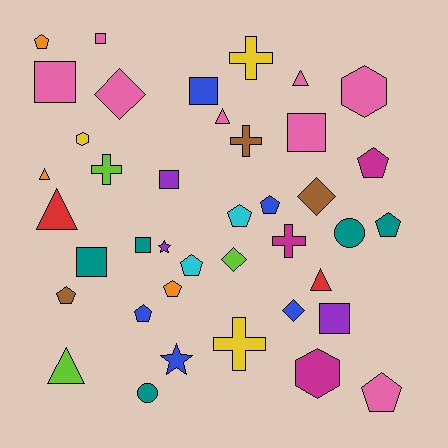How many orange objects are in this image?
There are 3 orange objects.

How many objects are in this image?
There are 40 objects.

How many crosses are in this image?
There are 5 crosses.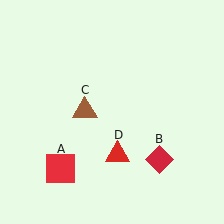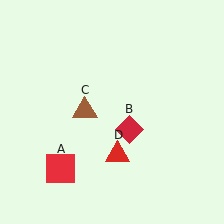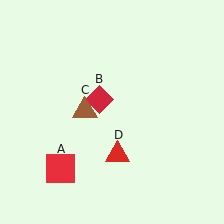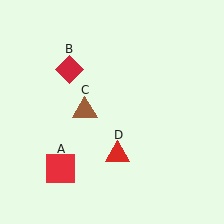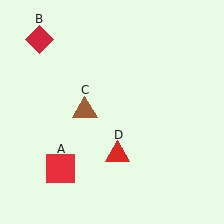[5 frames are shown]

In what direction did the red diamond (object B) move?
The red diamond (object B) moved up and to the left.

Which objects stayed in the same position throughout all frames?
Red square (object A) and brown triangle (object C) and red triangle (object D) remained stationary.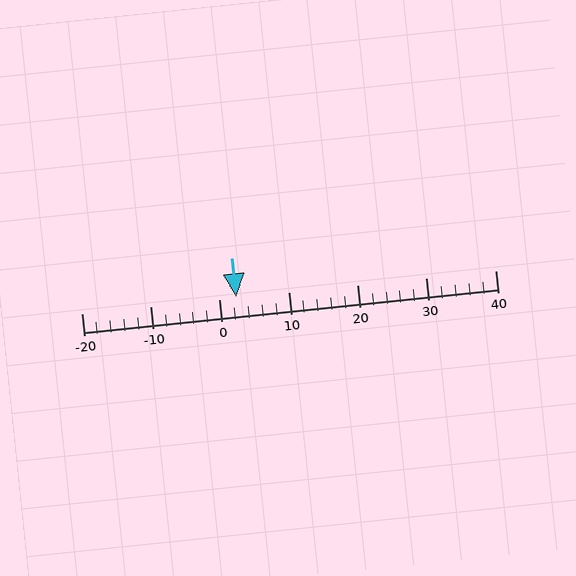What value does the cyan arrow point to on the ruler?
The cyan arrow points to approximately 2.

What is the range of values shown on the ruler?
The ruler shows values from -20 to 40.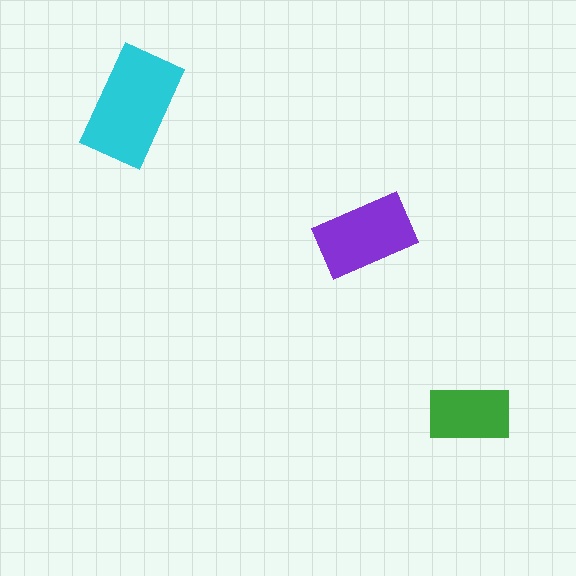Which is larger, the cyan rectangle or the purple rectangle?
The cyan one.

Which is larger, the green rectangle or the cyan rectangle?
The cyan one.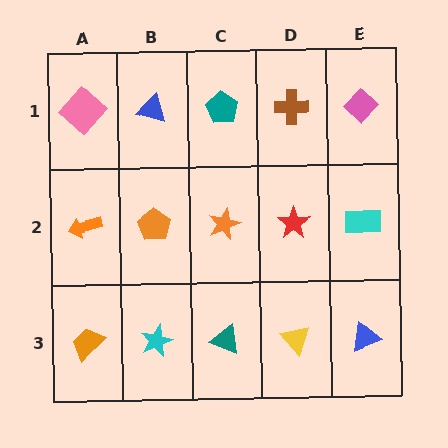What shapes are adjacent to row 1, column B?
An orange pentagon (row 2, column B), a pink diamond (row 1, column A), a teal pentagon (row 1, column C).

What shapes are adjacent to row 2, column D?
A brown cross (row 1, column D), a yellow triangle (row 3, column D), an orange star (row 2, column C), a cyan rectangle (row 2, column E).